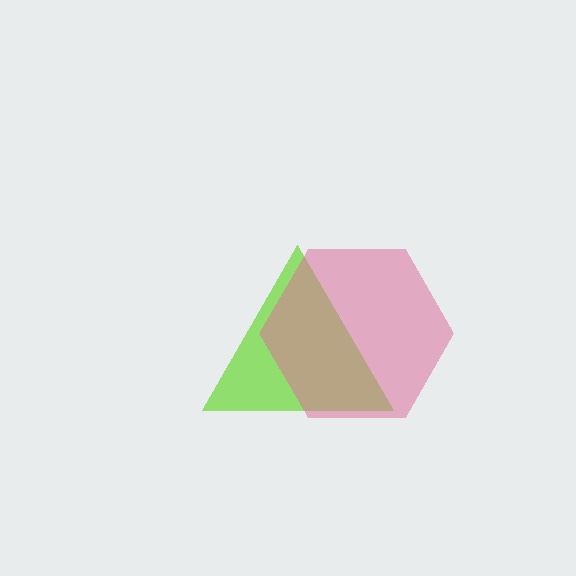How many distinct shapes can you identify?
There are 2 distinct shapes: a lime triangle, a pink hexagon.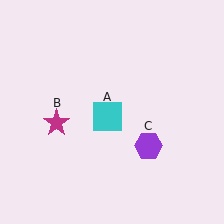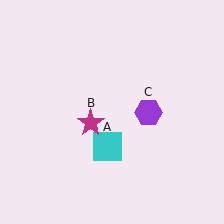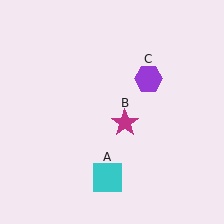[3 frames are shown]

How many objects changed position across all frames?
3 objects changed position: cyan square (object A), magenta star (object B), purple hexagon (object C).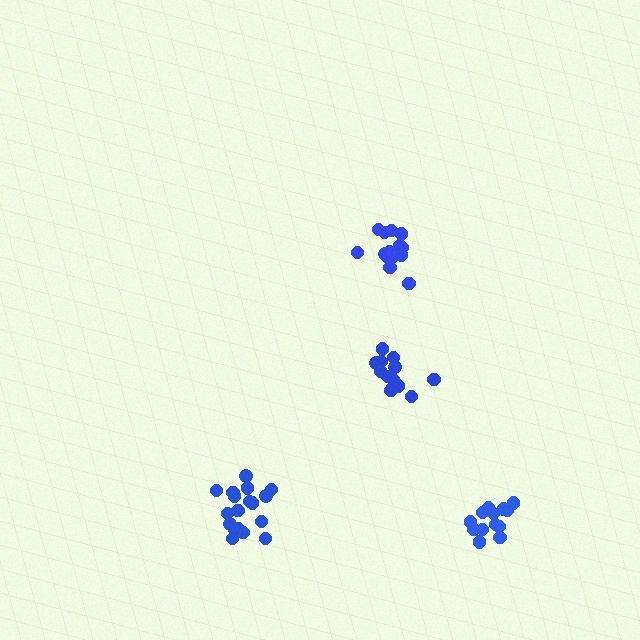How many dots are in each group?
Group 1: 13 dots, Group 2: 14 dots, Group 3: 18 dots, Group 4: 14 dots (59 total).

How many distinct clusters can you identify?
There are 4 distinct clusters.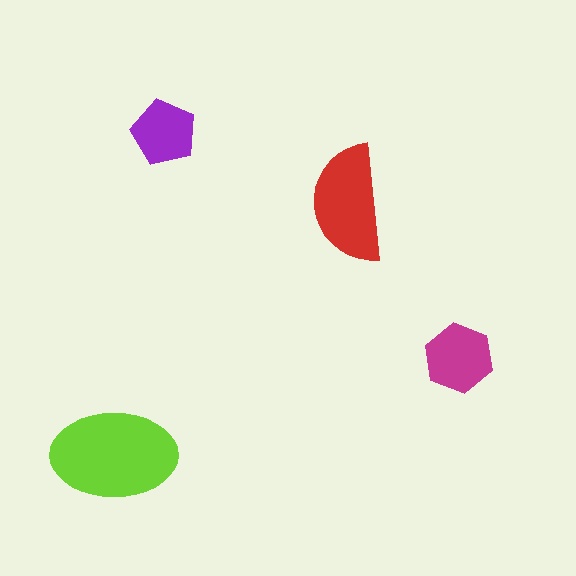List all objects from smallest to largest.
The purple pentagon, the magenta hexagon, the red semicircle, the lime ellipse.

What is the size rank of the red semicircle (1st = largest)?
2nd.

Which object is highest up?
The purple pentagon is topmost.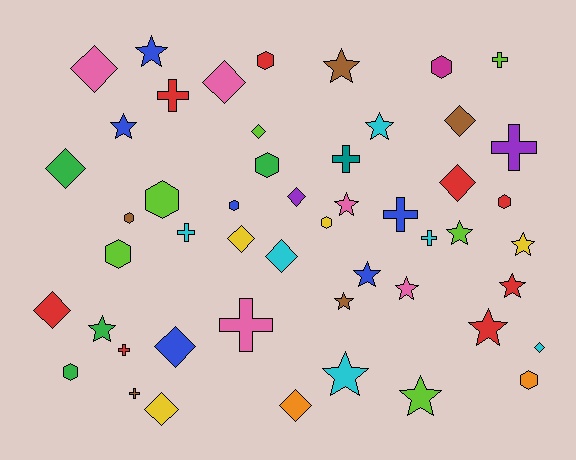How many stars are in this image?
There are 15 stars.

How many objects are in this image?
There are 50 objects.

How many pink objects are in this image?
There are 5 pink objects.